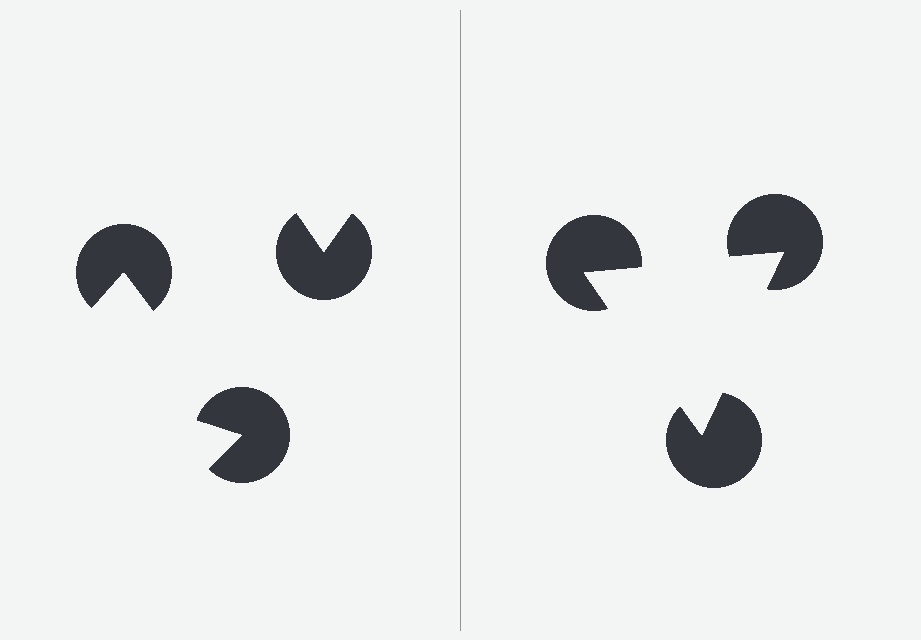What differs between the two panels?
The pac-man discs are positioned identically on both sides; only the wedge orientations differ. On the right they align to a triangle; on the left they are misaligned.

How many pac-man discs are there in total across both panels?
6 — 3 on each side.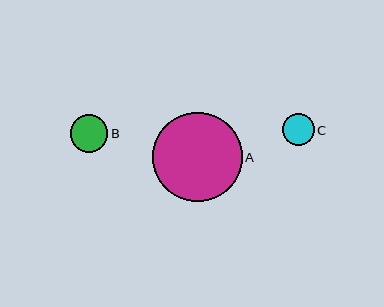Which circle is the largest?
Circle A is the largest with a size of approximately 90 pixels.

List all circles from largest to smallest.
From largest to smallest: A, B, C.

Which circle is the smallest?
Circle C is the smallest with a size of approximately 32 pixels.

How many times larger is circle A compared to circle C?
Circle A is approximately 2.8 times the size of circle C.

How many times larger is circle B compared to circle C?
Circle B is approximately 1.2 times the size of circle C.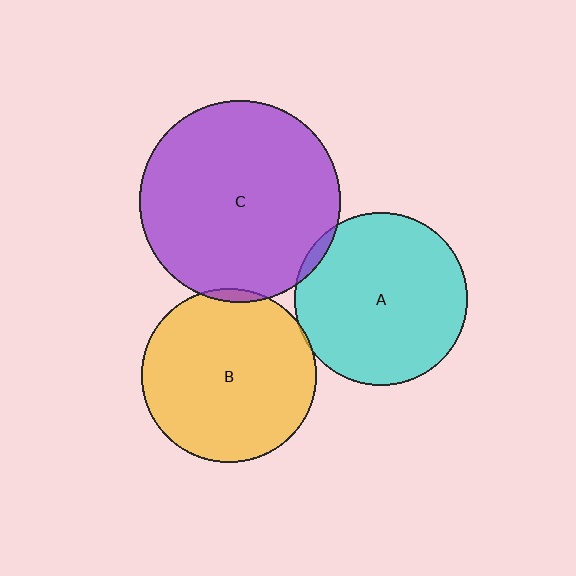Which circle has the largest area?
Circle C (purple).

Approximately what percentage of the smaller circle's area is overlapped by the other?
Approximately 5%.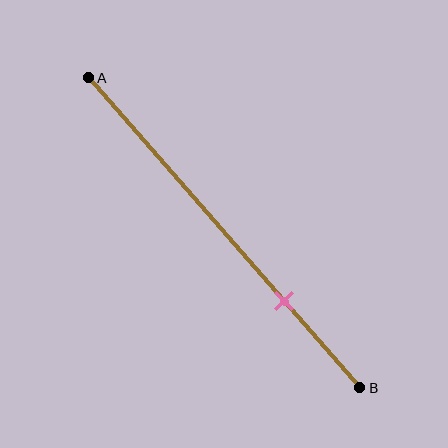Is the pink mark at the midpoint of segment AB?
No, the mark is at about 70% from A, not at the 50% midpoint.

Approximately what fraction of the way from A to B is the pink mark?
The pink mark is approximately 70% of the way from A to B.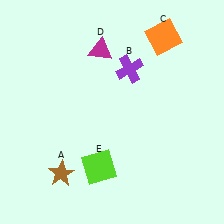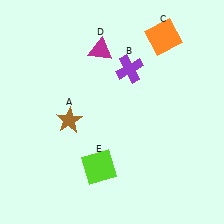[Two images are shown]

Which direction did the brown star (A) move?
The brown star (A) moved up.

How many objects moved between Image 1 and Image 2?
1 object moved between the two images.